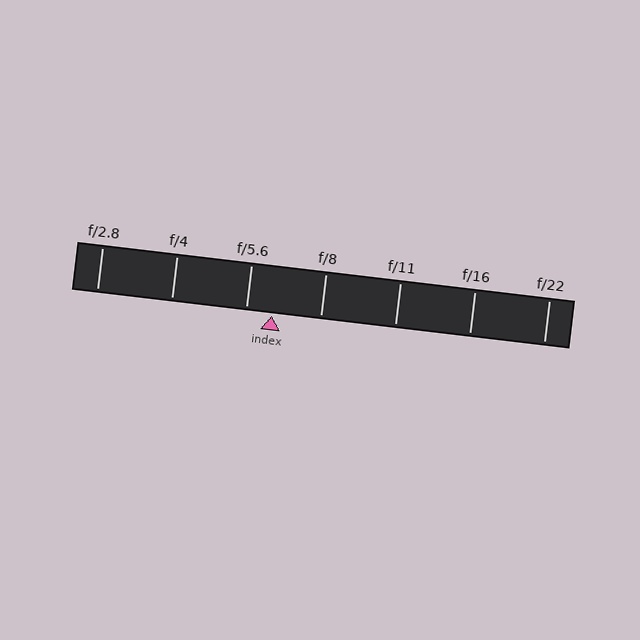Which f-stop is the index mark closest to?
The index mark is closest to f/5.6.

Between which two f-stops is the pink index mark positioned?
The index mark is between f/5.6 and f/8.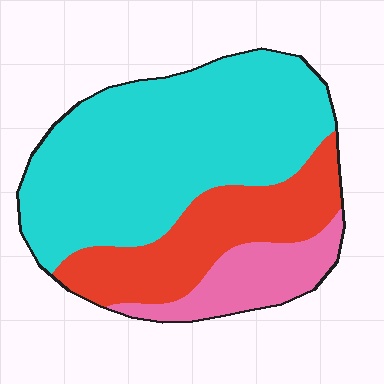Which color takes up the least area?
Pink, at roughly 15%.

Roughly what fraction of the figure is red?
Red covers roughly 25% of the figure.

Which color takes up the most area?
Cyan, at roughly 60%.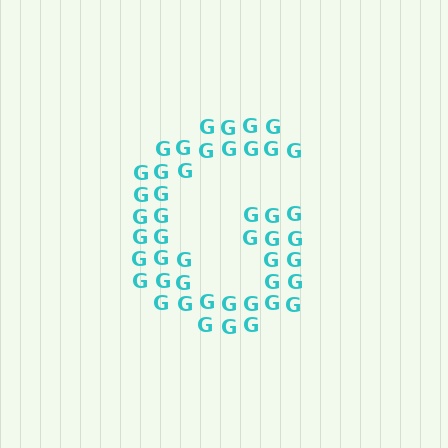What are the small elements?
The small elements are letter G's.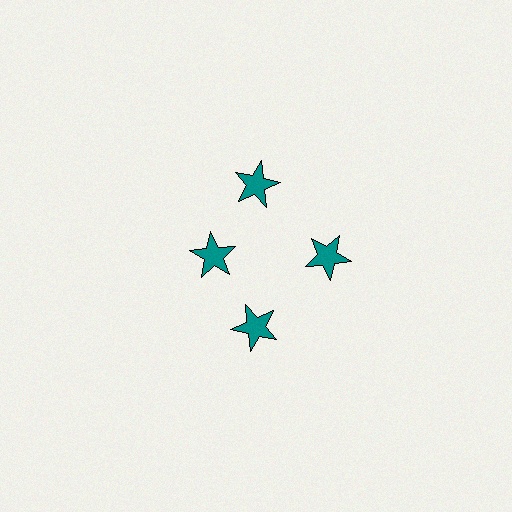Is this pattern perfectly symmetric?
No. The 4 teal stars are arranged in a ring, but one element near the 9 o'clock position is pulled inward toward the center, breaking the 4-fold rotational symmetry.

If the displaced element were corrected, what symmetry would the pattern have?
It would have 4-fold rotational symmetry — the pattern would map onto itself every 90 degrees.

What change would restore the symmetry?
The symmetry would be restored by moving it outward, back onto the ring so that all 4 stars sit at equal angles and equal distance from the center.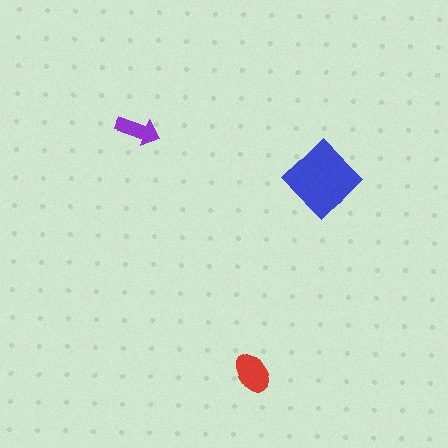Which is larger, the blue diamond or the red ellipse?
The blue diamond.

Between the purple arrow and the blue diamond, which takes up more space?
The blue diamond.